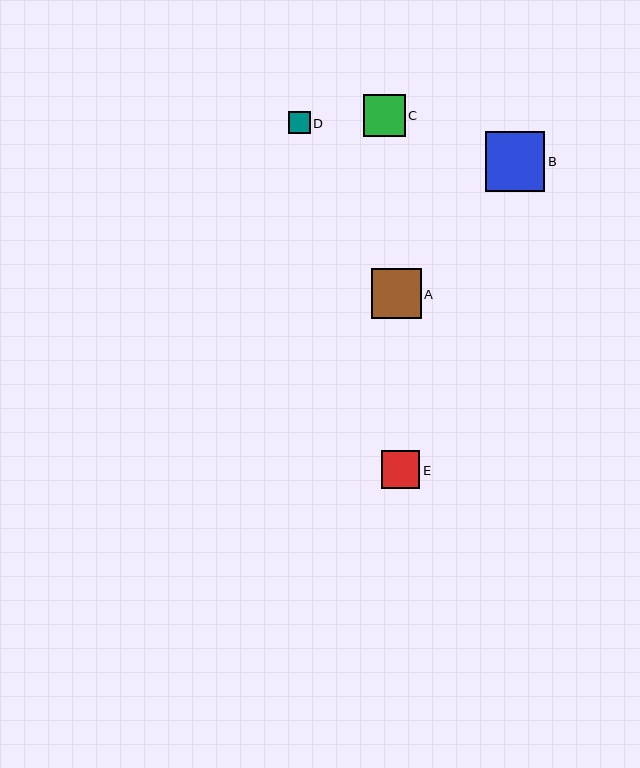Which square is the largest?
Square B is the largest with a size of approximately 60 pixels.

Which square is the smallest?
Square D is the smallest with a size of approximately 22 pixels.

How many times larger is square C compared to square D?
Square C is approximately 1.9 times the size of square D.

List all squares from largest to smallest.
From largest to smallest: B, A, C, E, D.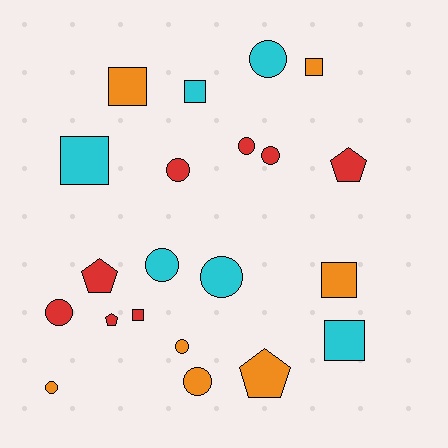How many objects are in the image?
There are 21 objects.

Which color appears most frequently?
Red, with 8 objects.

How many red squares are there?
There is 1 red square.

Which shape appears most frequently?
Circle, with 10 objects.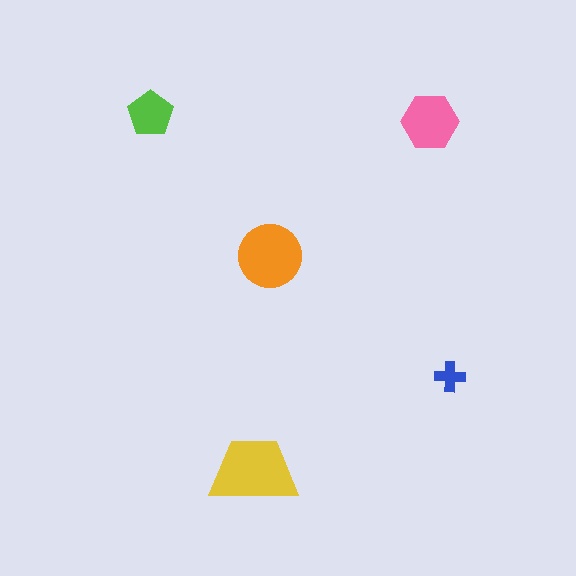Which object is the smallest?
The blue cross.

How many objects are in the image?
There are 5 objects in the image.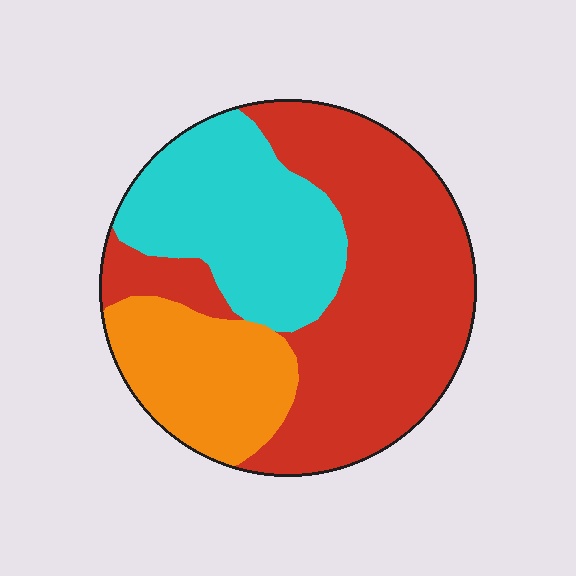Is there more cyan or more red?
Red.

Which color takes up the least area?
Orange, at roughly 20%.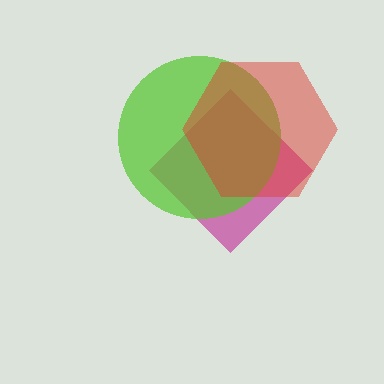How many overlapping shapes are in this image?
There are 3 overlapping shapes in the image.